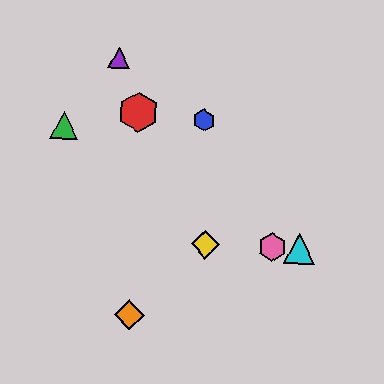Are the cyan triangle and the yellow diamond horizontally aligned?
Yes, both are at y≈249.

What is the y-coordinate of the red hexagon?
The red hexagon is at y≈112.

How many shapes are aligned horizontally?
3 shapes (the yellow diamond, the cyan triangle, the pink hexagon) are aligned horizontally.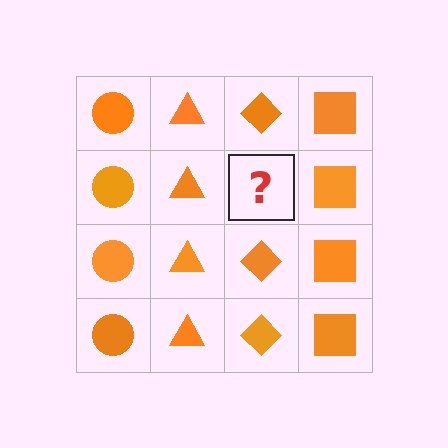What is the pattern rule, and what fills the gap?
The rule is that each column has a consistent shape. The gap should be filled with an orange diamond.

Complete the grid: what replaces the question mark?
The question mark should be replaced with an orange diamond.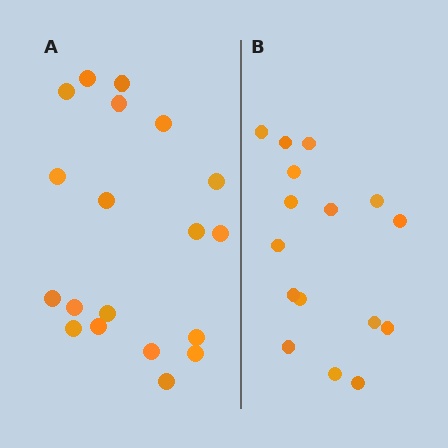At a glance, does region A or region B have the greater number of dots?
Region A (the left region) has more dots.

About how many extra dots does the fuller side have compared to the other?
Region A has just a few more — roughly 2 or 3 more dots than region B.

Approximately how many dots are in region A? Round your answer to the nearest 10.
About 20 dots. (The exact count is 19, which rounds to 20.)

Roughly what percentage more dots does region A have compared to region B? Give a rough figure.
About 20% more.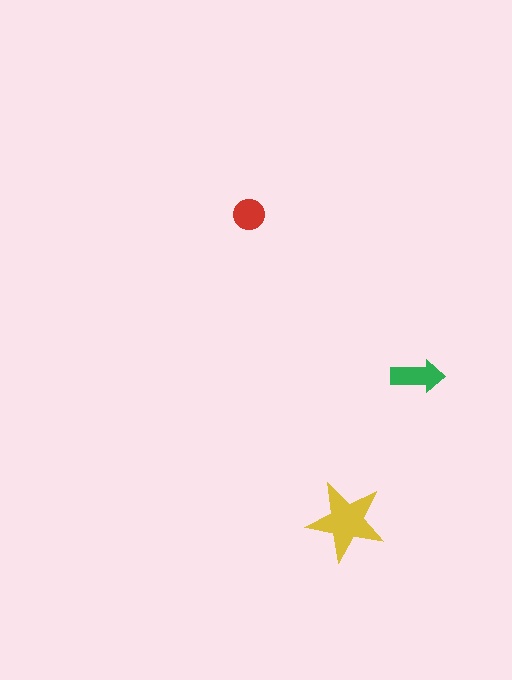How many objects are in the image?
There are 3 objects in the image.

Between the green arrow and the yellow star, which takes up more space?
The yellow star.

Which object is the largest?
The yellow star.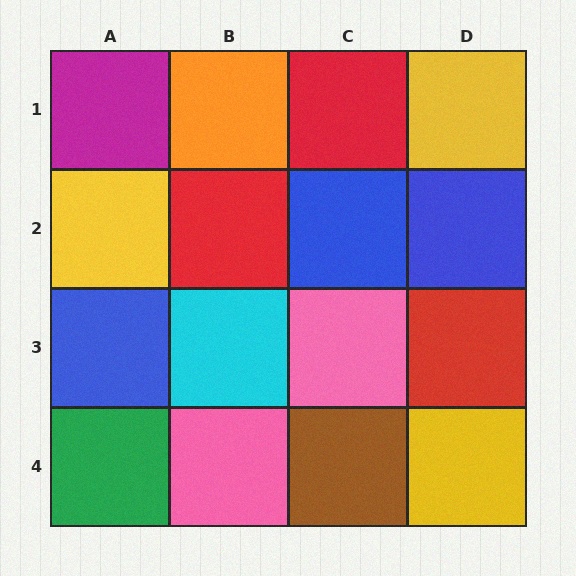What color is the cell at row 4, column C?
Brown.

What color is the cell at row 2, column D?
Blue.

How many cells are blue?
3 cells are blue.